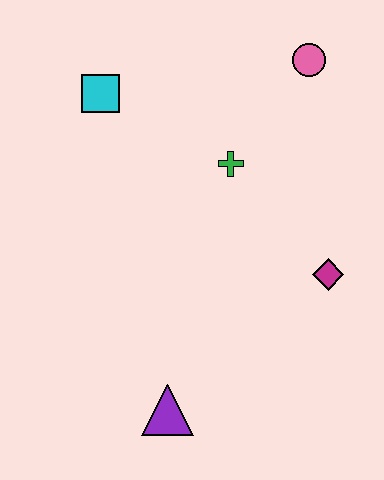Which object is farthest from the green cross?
The purple triangle is farthest from the green cross.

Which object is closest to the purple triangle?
The magenta diamond is closest to the purple triangle.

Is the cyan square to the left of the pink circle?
Yes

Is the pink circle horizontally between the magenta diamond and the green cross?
Yes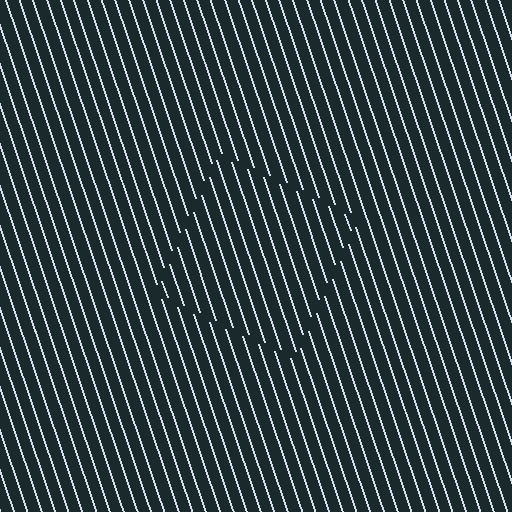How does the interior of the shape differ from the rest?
The interior of the shape contains the same grating, shifted by half a period — the contour is defined by the phase discontinuity where line-ends from the inner and outer gratings abut.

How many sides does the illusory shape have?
4 sides — the line-ends trace a square.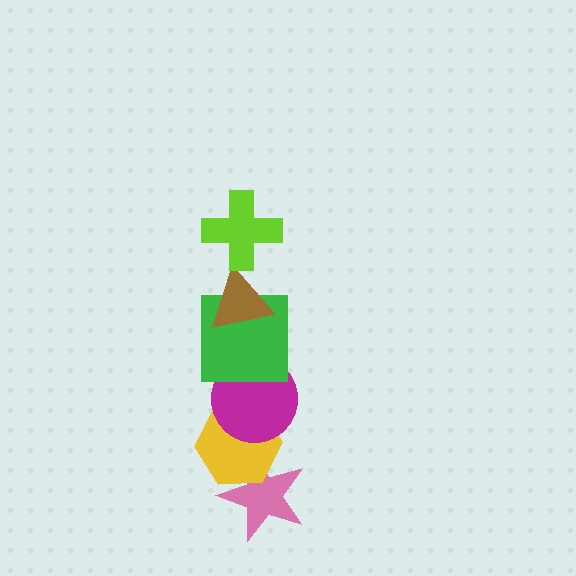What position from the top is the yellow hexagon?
The yellow hexagon is 5th from the top.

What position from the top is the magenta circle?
The magenta circle is 4th from the top.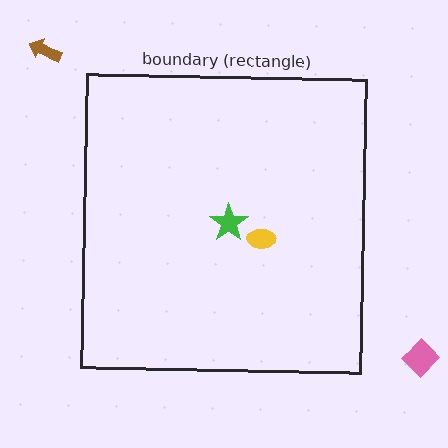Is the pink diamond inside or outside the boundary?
Outside.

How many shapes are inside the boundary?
2 inside, 2 outside.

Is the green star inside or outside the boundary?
Inside.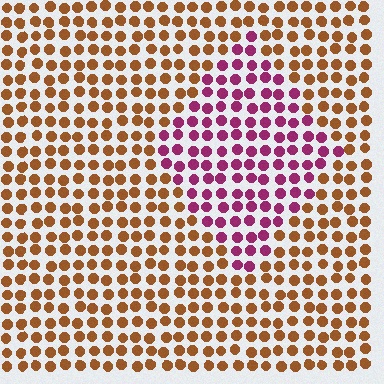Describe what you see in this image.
The image is filled with small brown elements in a uniform arrangement. A diamond-shaped region is visible where the elements are tinted to a slightly different hue, forming a subtle color boundary.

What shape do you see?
I see a diamond.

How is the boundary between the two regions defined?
The boundary is defined purely by a slight shift in hue (about 63 degrees). Spacing, size, and orientation are identical on both sides.